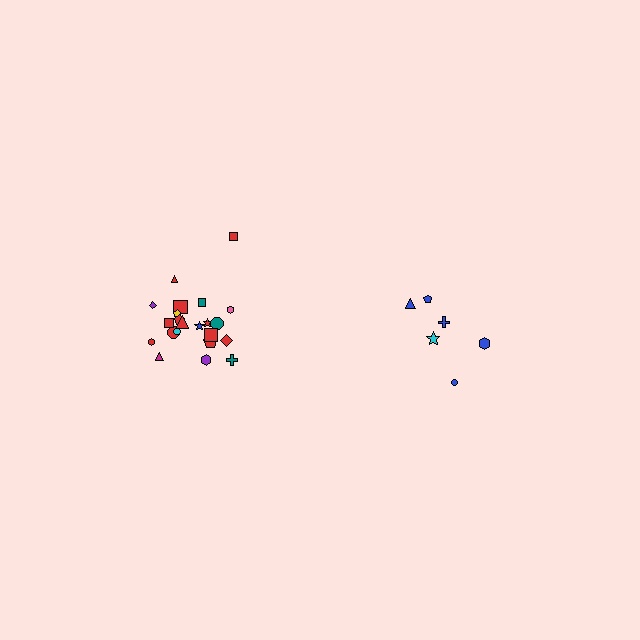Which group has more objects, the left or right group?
The left group.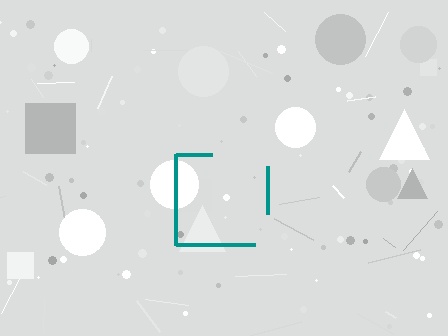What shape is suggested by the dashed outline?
The dashed outline suggests a square.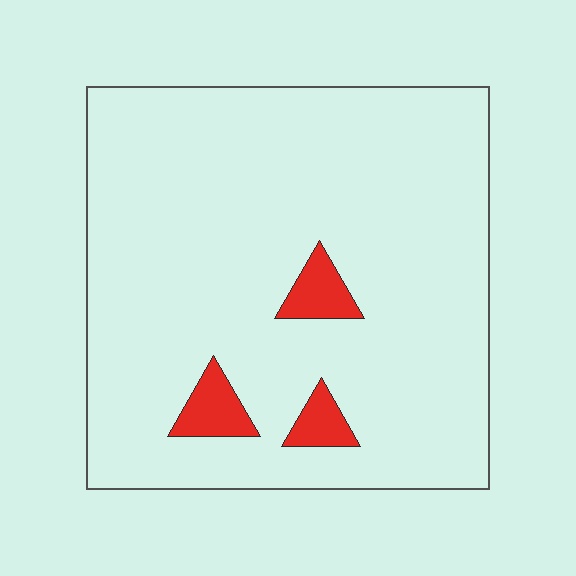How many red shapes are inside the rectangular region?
3.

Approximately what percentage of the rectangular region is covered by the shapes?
Approximately 5%.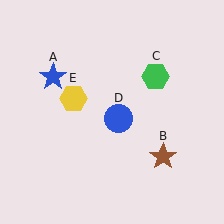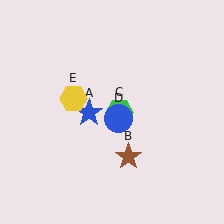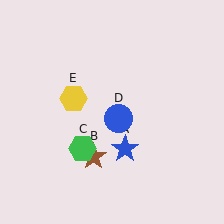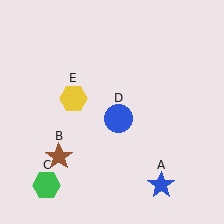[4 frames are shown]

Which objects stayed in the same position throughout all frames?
Blue circle (object D) and yellow hexagon (object E) remained stationary.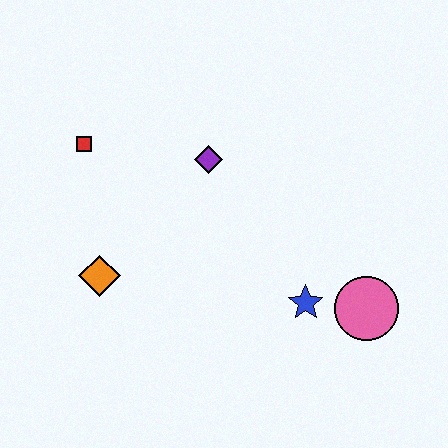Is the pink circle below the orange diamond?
Yes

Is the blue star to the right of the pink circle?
No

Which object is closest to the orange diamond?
The red square is closest to the orange diamond.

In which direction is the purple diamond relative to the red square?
The purple diamond is to the right of the red square.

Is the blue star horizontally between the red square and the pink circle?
Yes